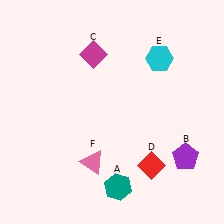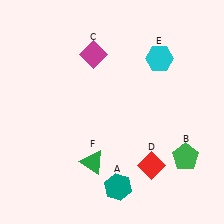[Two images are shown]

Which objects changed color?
B changed from purple to green. F changed from pink to green.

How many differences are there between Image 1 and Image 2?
There are 2 differences between the two images.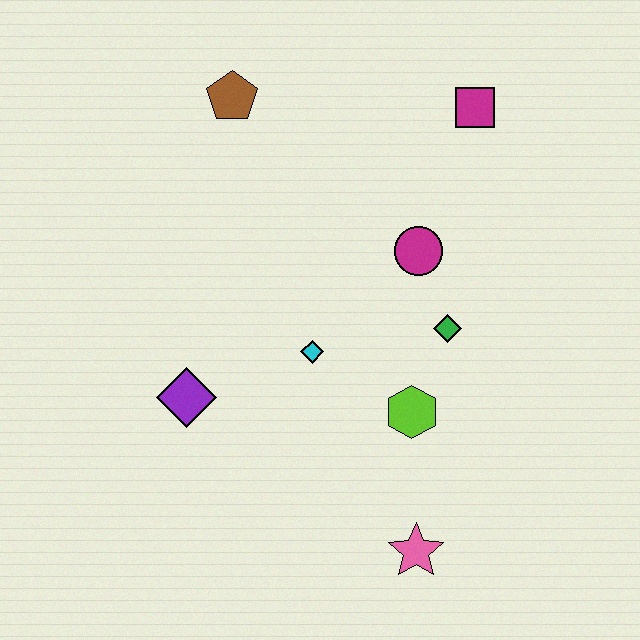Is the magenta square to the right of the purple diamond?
Yes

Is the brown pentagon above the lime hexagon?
Yes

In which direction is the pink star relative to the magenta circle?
The pink star is below the magenta circle.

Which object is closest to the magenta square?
The magenta circle is closest to the magenta square.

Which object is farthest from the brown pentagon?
The pink star is farthest from the brown pentagon.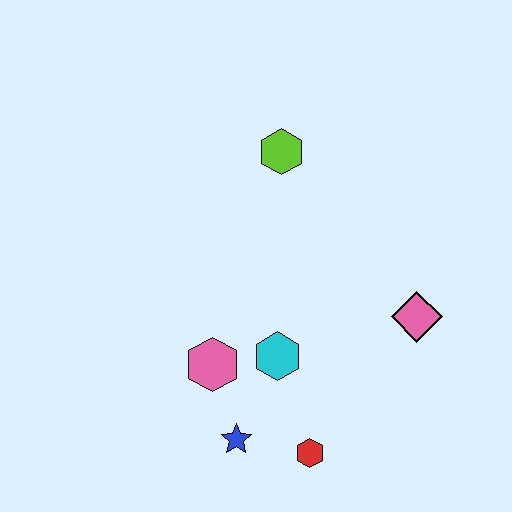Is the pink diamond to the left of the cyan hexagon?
No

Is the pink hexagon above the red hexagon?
Yes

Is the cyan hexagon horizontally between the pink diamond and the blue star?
Yes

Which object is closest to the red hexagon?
The blue star is closest to the red hexagon.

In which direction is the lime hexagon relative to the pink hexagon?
The lime hexagon is above the pink hexagon.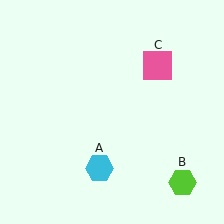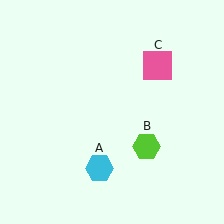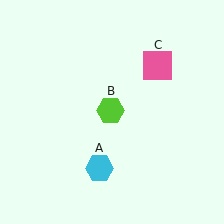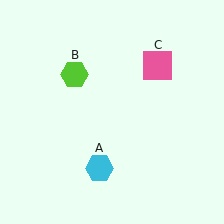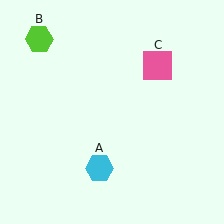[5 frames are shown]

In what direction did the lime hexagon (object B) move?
The lime hexagon (object B) moved up and to the left.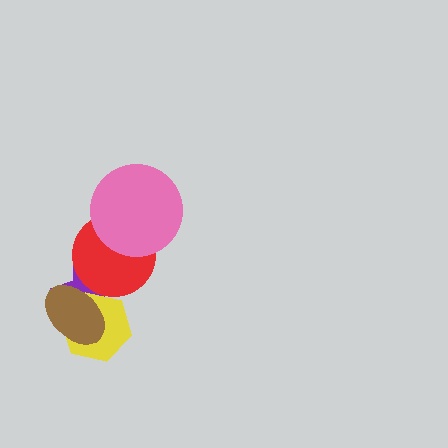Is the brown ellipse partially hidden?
No, no other shape covers it.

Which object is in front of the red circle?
The pink circle is in front of the red circle.